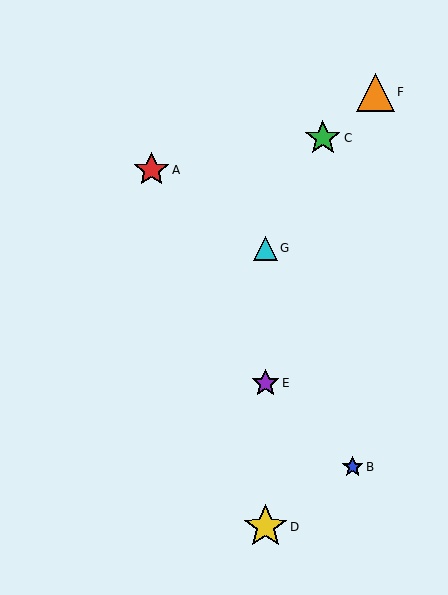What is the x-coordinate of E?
Object E is at x≈265.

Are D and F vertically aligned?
No, D is at x≈265 and F is at x≈375.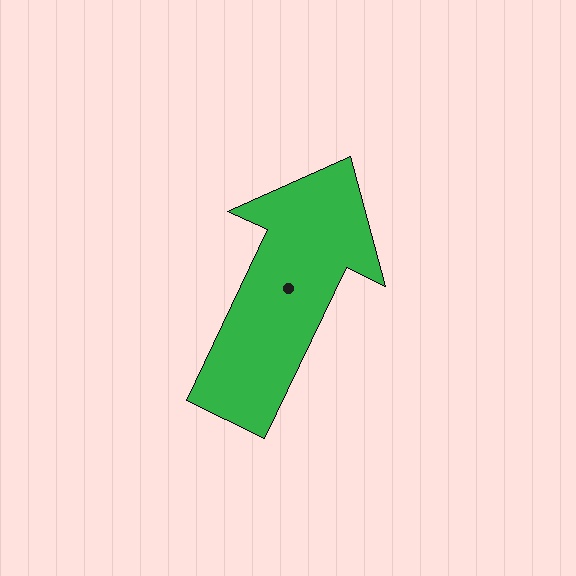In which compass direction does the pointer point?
Northeast.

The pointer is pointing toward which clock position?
Roughly 1 o'clock.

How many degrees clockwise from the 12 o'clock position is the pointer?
Approximately 25 degrees.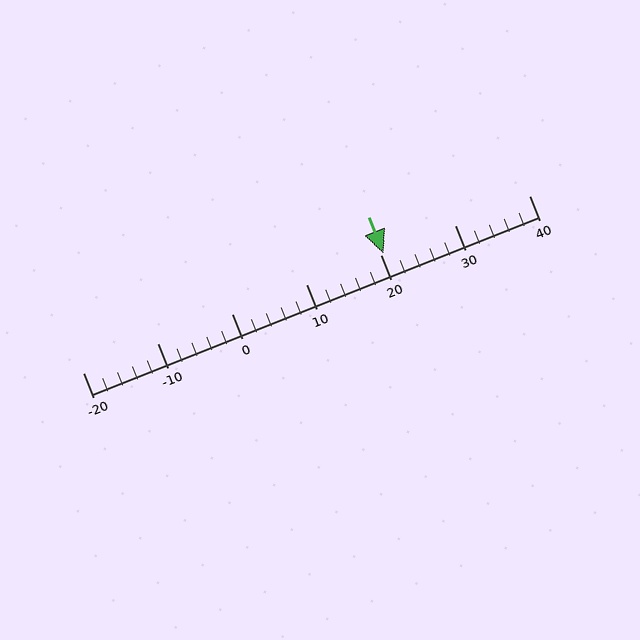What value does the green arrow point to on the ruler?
The green arrow points to approximately 20.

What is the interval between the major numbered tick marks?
The major tick marks are spaced 10 units apart.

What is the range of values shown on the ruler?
The ruler shows values from -20 to 40.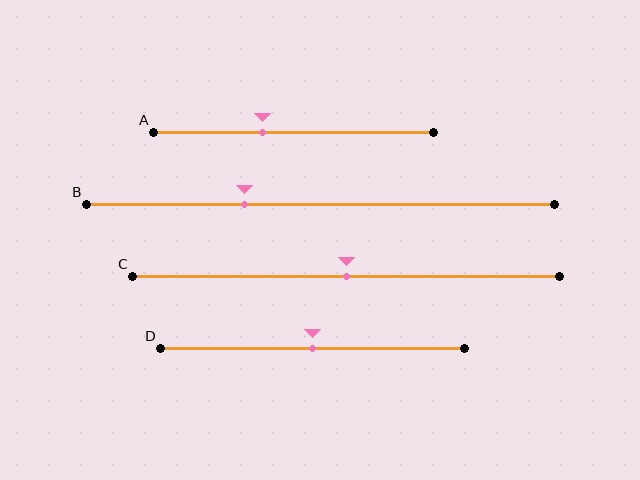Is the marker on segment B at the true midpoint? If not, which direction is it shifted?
No, the marker on segment B is shifted to the left by about 16% of the segment length.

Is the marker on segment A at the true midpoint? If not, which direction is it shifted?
No, the marker on segment A is shifted to the left by about 11% of the segment length.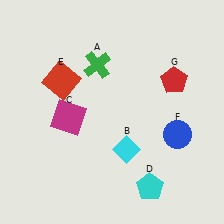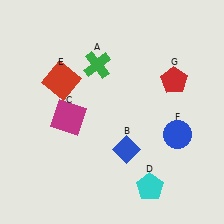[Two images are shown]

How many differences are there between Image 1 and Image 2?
There is 1 difference between the two images.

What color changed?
The diamond (B) changed from cyan in Image 1 to blue in Image 2.